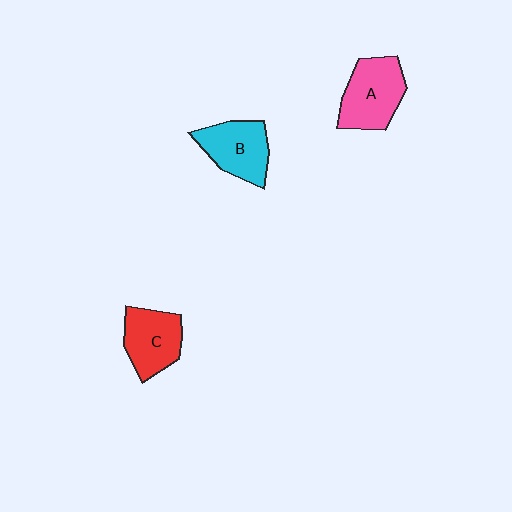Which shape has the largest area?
Shape A (pink).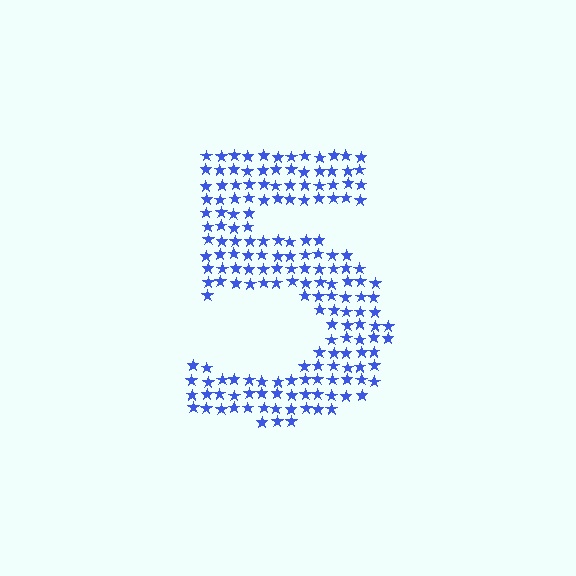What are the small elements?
The small elements are stars.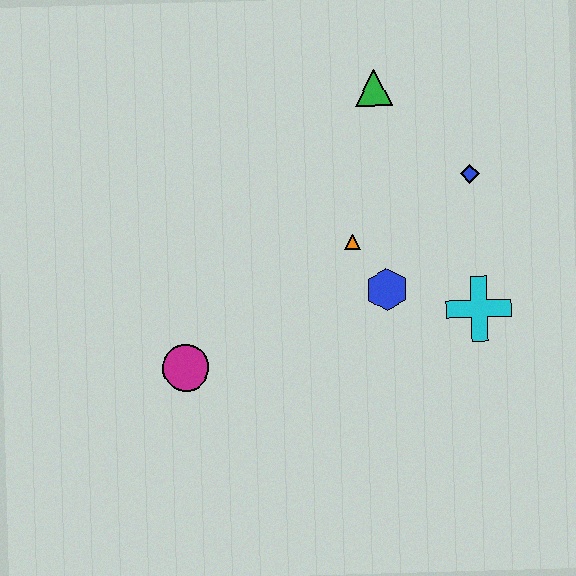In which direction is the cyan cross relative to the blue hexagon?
The cyan cross is to the right of the blue hexagon.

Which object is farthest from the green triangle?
The magenta circle is farthest from the green triangle.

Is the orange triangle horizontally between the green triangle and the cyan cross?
No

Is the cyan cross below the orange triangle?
Yes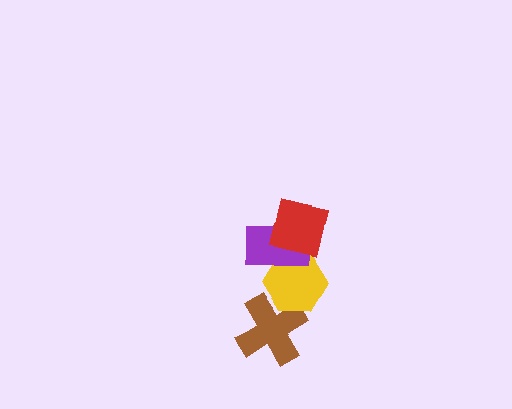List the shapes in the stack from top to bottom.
From top to bottom: the red square, the purple rectangle, the yellow hexagon, the brown cross.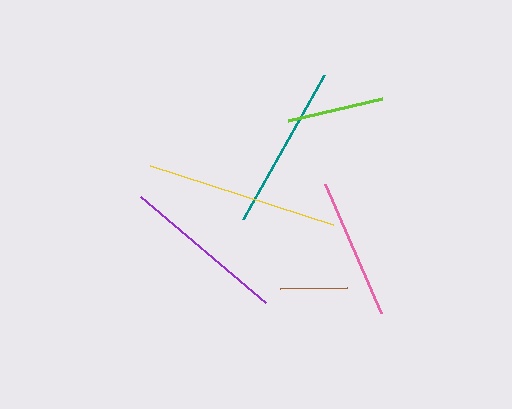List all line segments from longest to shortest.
From longest to shortest: yellow, teal, purple, pink, lime, brown.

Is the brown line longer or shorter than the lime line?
The lime line is longer than the brown line.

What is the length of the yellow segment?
The yellow segment is approximately 193 pixels long.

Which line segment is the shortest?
The brown line is the shortest at approximately 67 pixels.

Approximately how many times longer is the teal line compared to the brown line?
The teal line is approximately 2.5 times the length of the brown line.